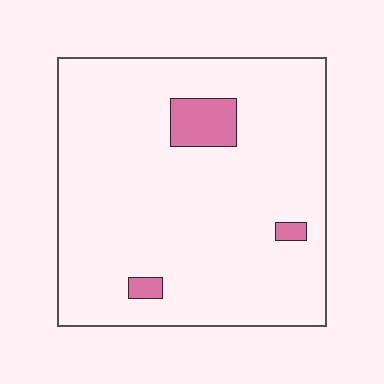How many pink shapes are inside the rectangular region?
3.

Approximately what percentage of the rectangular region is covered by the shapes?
Approximately 5%.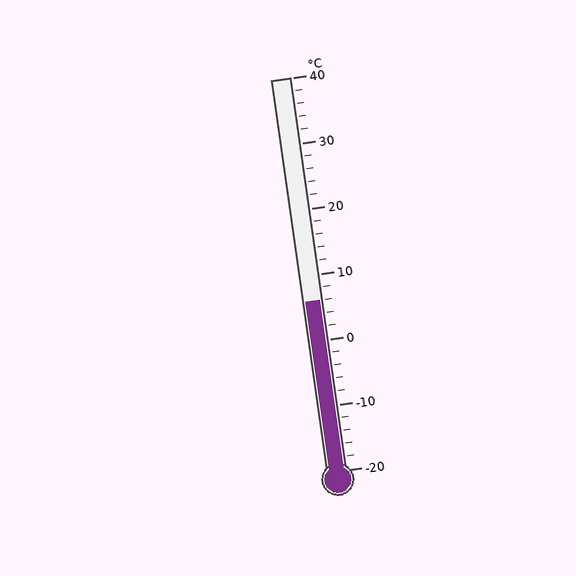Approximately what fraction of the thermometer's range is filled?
The thermometer is filled to approximately 45% of its range.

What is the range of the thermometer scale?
The thermometer scale ranges from -20°C to 40°C.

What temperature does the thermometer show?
The thermometer shows approximately 6°C.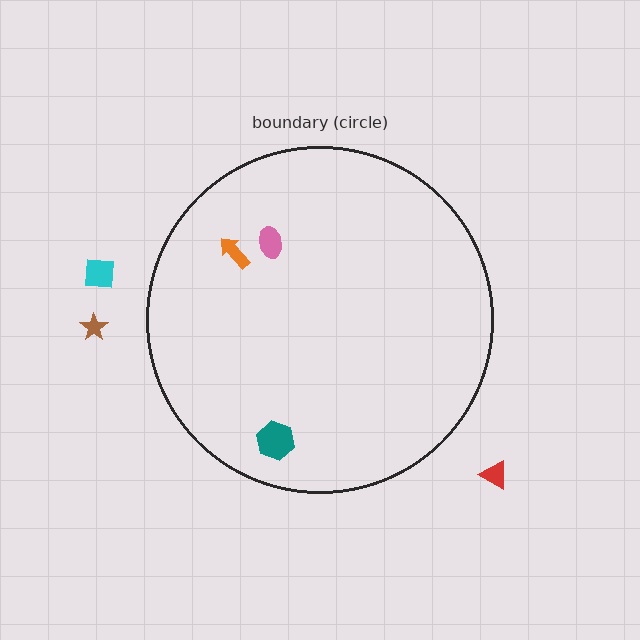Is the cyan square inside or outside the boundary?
Outside.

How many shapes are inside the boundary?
3 inside, 3 outside.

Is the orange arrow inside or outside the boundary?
Inside.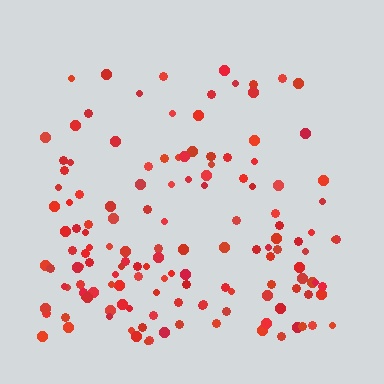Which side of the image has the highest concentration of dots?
The bottom.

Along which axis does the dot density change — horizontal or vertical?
Vertical.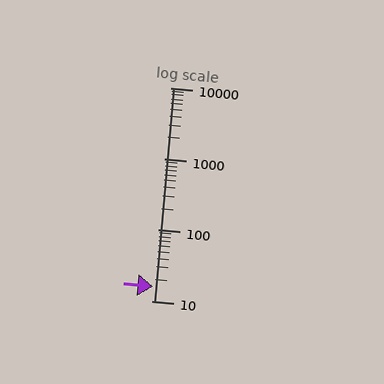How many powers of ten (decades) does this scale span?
The scale spans 3 decades, from 10 to 10000.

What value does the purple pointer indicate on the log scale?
The pointer indicates approximately 16.